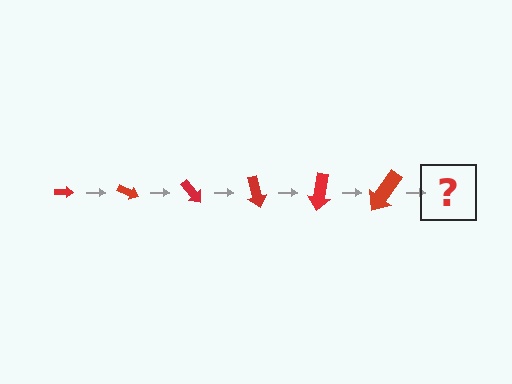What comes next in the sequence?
The next element should be an arrow, larger than the previous one and rotated 150 degrees from the start.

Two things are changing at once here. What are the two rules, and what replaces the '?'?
The two rules are that the arrow grows larger each step and it rotates 25 degrees each step. The '?' should be an arrow, larger than the previous one and rotated 150 degrees from the start.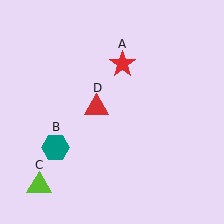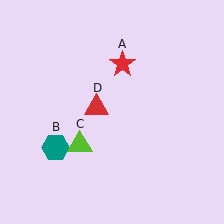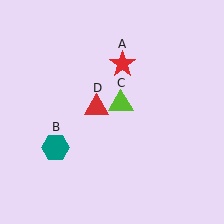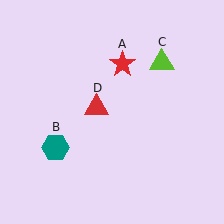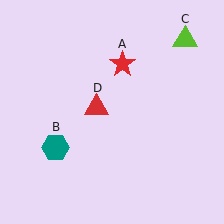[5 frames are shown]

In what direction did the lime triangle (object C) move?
The lime triangle (object C) moved up and to the right.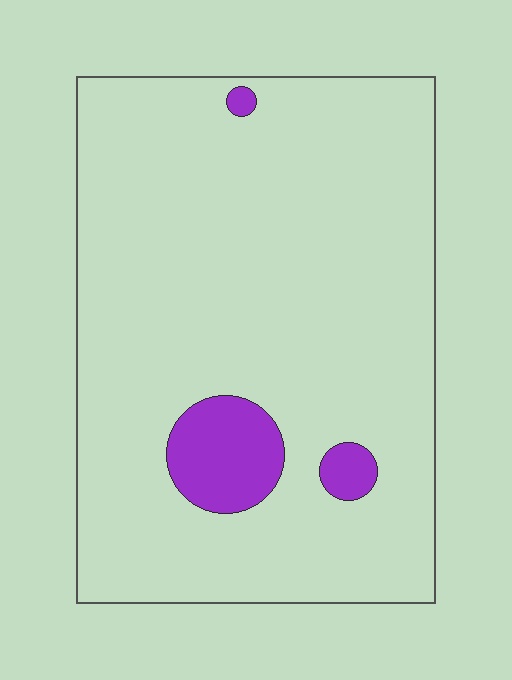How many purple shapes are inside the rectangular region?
3.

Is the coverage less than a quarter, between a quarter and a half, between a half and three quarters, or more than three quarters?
Less than a quarter.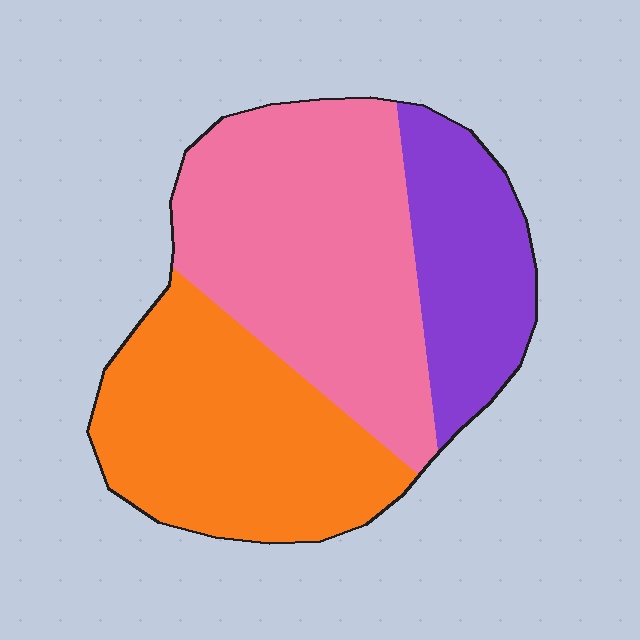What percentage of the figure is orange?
Orange takes up about three eighths (3/8) of the figure.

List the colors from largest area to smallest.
From largest to smallest: pink, orange, purple.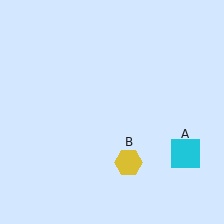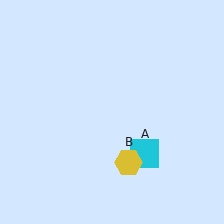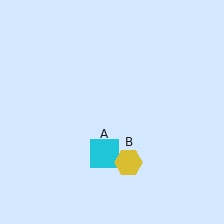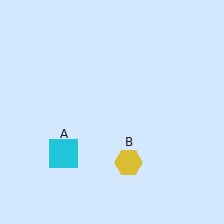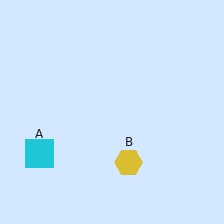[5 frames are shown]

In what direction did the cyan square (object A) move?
The cyan square (object A) moved left.